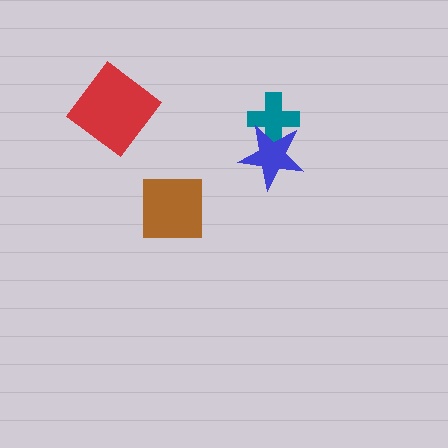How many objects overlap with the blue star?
1 object overlaps with the blue star.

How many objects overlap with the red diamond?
0 objects overlap with the red diamond.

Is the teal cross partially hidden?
Yes, it is partially covered by another shape.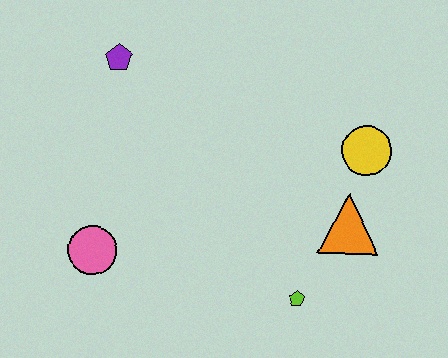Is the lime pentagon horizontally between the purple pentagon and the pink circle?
No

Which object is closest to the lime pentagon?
The orange triangle is closest to the lime pentagon.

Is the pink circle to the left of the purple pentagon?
Yes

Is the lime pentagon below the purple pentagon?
Yes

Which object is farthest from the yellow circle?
The pink circle is farthest from the yellow circle.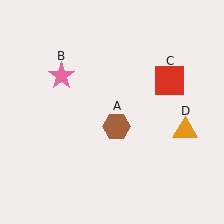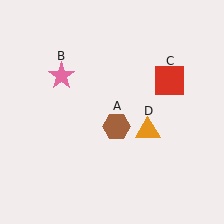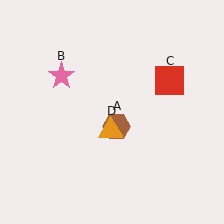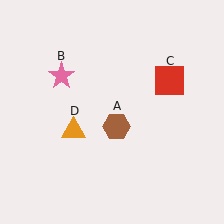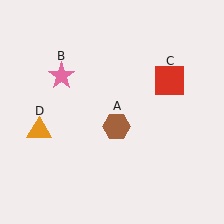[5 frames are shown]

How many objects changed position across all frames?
1 object changed position: orange triangle (object D).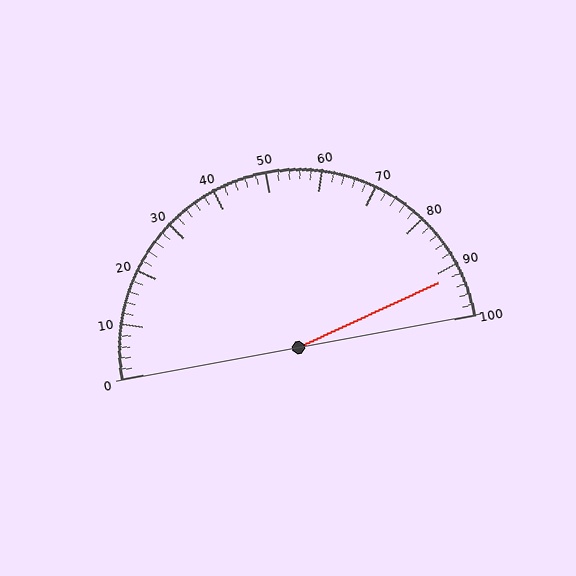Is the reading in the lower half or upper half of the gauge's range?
The reading is in the upper half of the range (0 to 100).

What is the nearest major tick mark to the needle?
The nearest major tick mark is 90.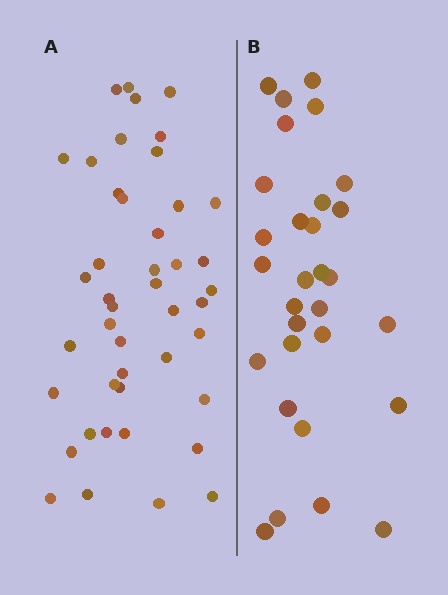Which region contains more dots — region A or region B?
Region A (the left region) has more dots.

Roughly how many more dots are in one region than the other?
Region A has approximately 15 more dots than region B.